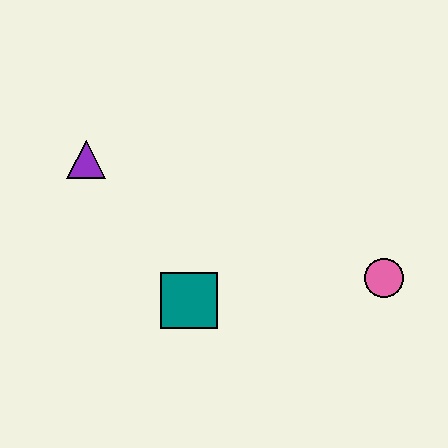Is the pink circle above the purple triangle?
No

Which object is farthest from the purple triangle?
The pink circle is farthest from the purple triangle.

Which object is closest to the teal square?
The purple triangle is closest to the teal square.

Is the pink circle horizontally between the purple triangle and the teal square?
No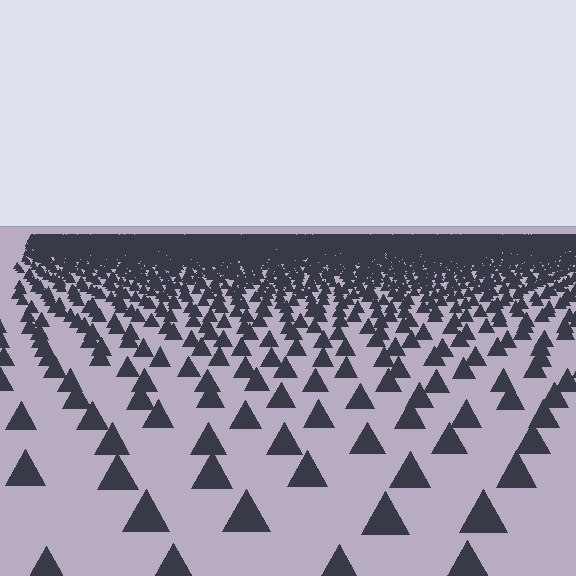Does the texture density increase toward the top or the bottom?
Density increases toward the top.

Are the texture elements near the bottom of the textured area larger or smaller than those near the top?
Larger. Near the bottom, elements are closer to the viewer and appear at a bigger on-screen size.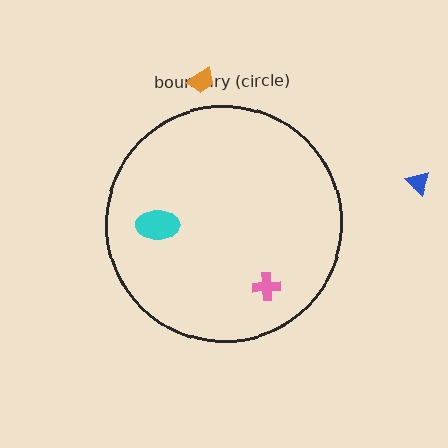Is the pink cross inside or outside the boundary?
Inside.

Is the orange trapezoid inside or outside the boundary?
Outside.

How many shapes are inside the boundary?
2 inside, 2 outside.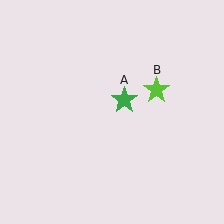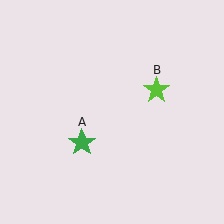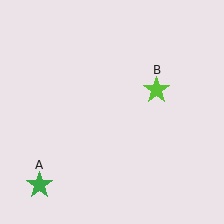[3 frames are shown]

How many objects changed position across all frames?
1 object changed position: green star (object A).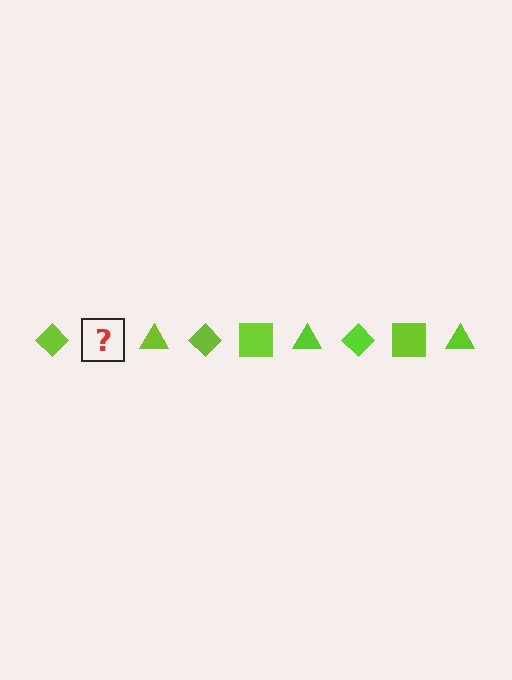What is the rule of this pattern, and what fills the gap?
The rule is that the pattern cycles through diamond, square, triangle shapes in lime. The gap should be filled with a lime square.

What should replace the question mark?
The question mark should be replaced with a lime square.